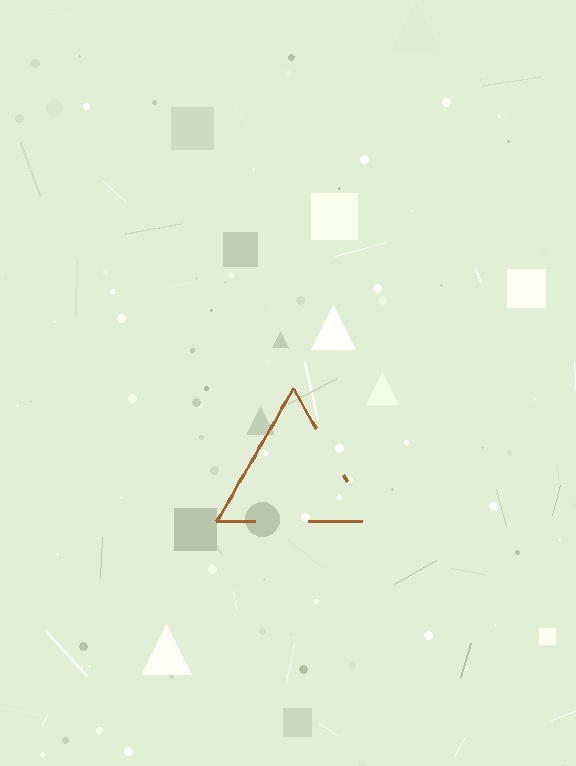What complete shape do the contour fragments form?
The contour fragments form a triangle.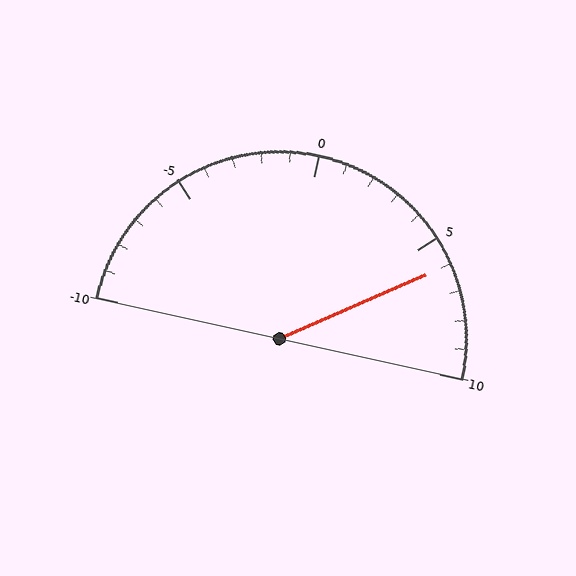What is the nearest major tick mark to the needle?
The nearest major tick mark is 5.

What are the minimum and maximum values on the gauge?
The gauge ranges from -10 to 10.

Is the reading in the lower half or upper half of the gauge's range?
The reading is in the upper half of the range (-10 to 10).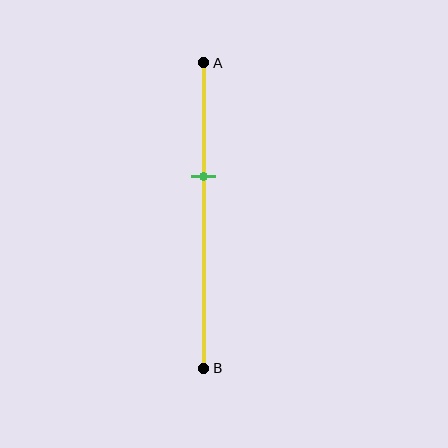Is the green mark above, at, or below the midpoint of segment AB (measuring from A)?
The green mark is above the midpoint of segment AB.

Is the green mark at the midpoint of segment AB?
No, the mark is at about 35% from A, not at the 50% midpoint.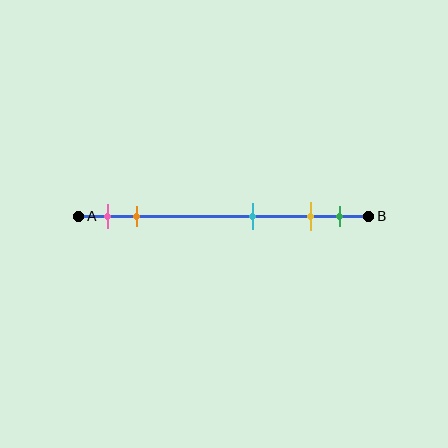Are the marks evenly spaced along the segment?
No, the marks are not evenly spaced.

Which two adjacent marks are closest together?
The yellow and green marks are the closest adjacent pair.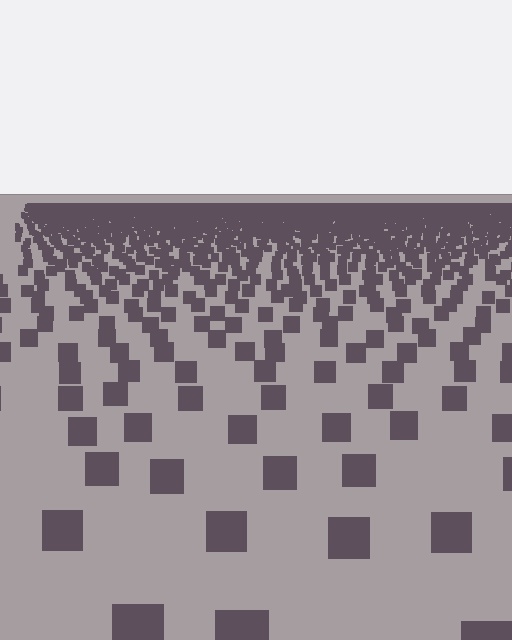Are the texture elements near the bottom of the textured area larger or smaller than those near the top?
Larger. Near the bottom, elements are closer to the viewer and appear at a bigger on-screen size.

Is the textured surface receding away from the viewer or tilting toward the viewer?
The surface is receding away from the viewer. Texture elements get smaller and denser toward the top.